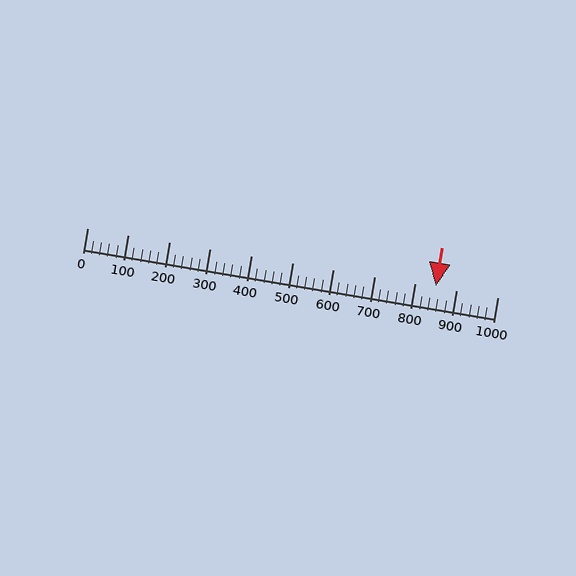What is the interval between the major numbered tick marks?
The major tick marks are spaced 100 units apart.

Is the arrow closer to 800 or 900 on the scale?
The arrow is closer to 900.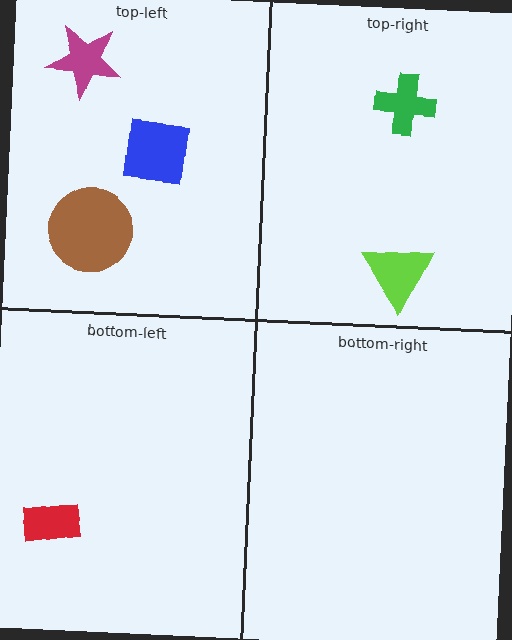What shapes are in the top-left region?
The brown circle, the magenta star, the blue square.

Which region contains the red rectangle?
The bottom-left region.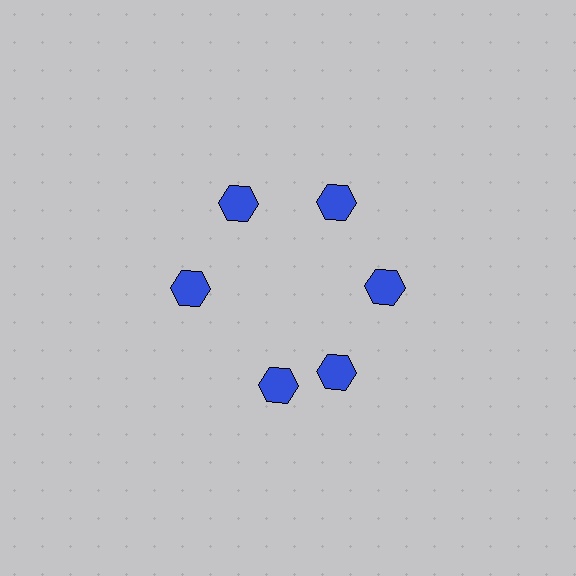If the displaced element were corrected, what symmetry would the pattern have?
It would have 6-fold rotational symmetry — the pattern would map onto itself every 60 degrees.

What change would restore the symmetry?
The symmetry would be restored by rotating it back into even spacing with its neighbors so that all 6 hexagons sit at equal angles and equal distance from the center.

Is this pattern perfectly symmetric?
No. The 6 blue hexagons are arranged in a ring, but one element near the 7 o'clock position is rotated out of alignment along the ring, breaking the 6-fold rotational symmetry.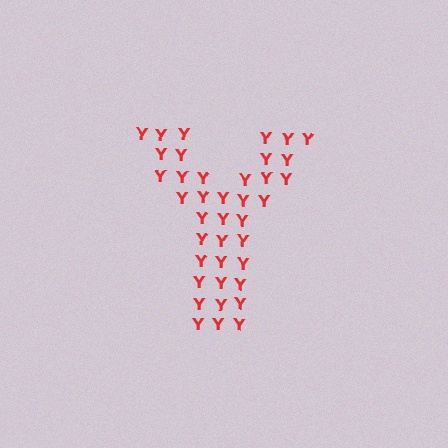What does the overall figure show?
The overall figure shows the letter Y.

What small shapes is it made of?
It is made of small letter Y's.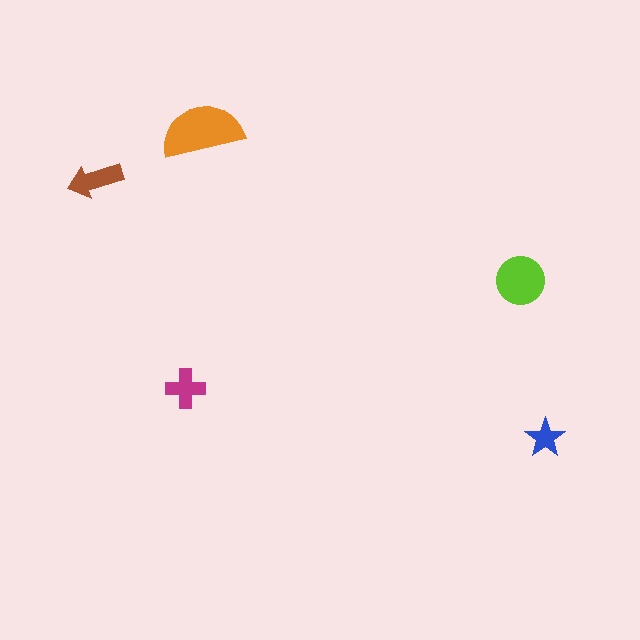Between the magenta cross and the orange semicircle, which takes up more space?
The orange semicircle.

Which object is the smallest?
The blue star.